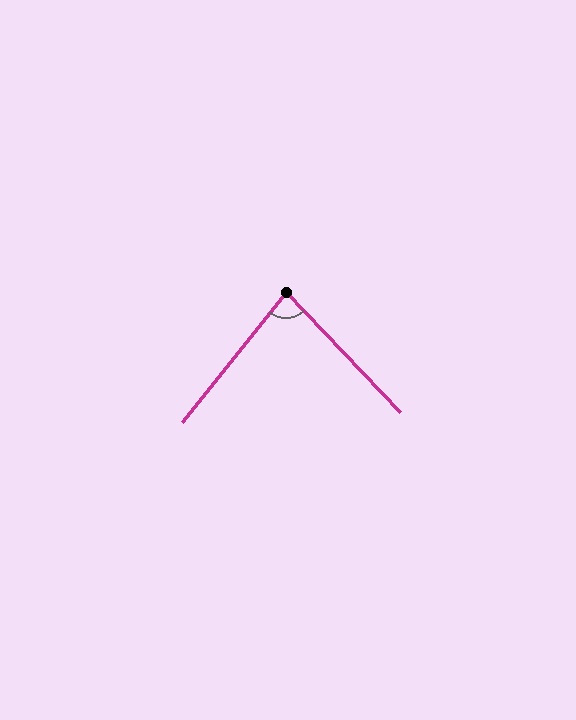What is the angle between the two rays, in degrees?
Approximately 82 degrees.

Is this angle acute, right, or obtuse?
It is acute.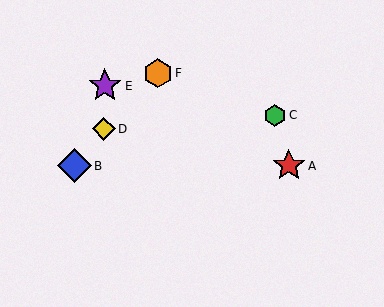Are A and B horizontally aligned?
Yes, both are at y≈166.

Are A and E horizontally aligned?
No, A is at y≈166 and E is at y≈86.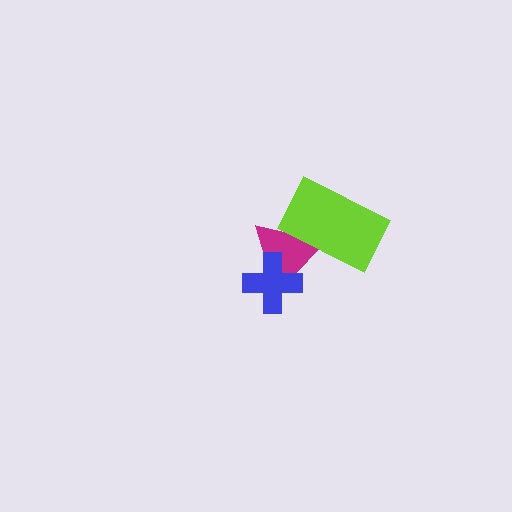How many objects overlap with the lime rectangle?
1 object overlaps with the lime rectangle.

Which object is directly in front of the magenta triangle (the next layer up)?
The blue cross is directly in front of the magenta triangle.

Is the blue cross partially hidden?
No, no other shape covers it.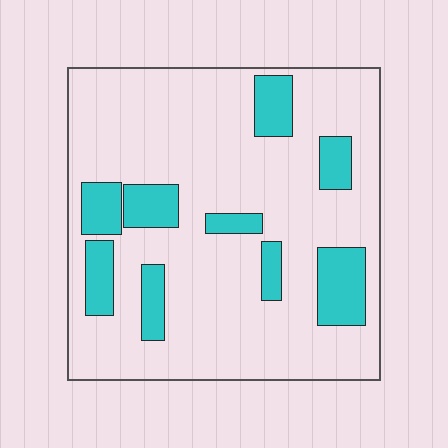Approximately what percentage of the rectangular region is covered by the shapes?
Approximately 20%.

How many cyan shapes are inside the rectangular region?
9.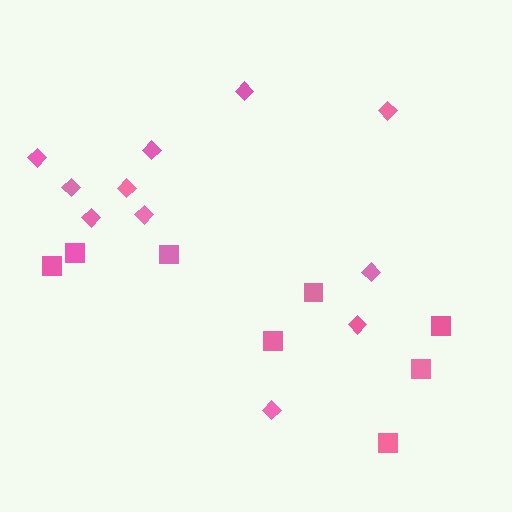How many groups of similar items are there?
There are 2 groups: one group of squares (8) and one group of diamonds (11).